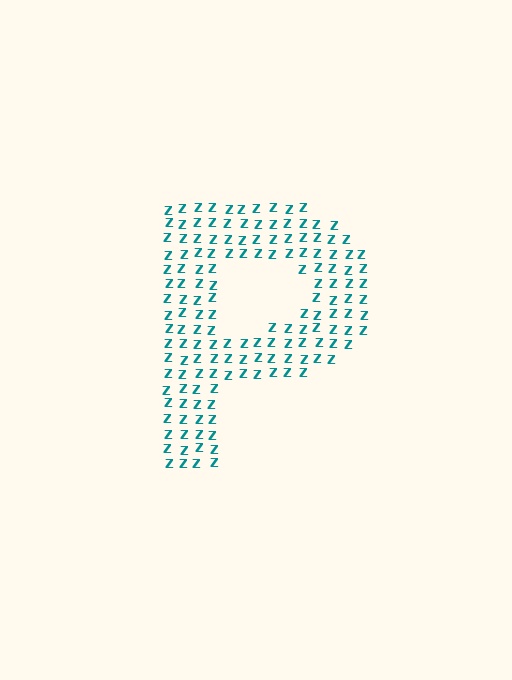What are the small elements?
The small elements are letter Z's.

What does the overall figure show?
The overall figure shows the letter P.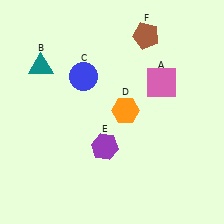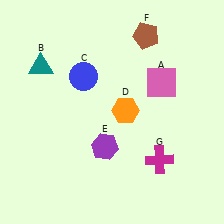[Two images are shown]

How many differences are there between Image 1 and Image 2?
There is 1 difference between the two images.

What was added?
A magenta cross (G) was added in Image 2.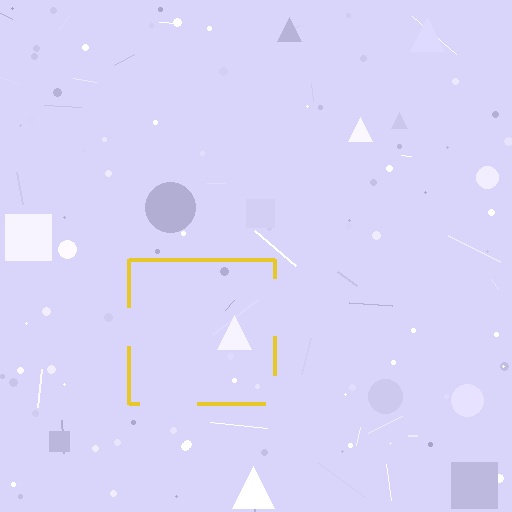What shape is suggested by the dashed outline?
The dashed outline suggests a square.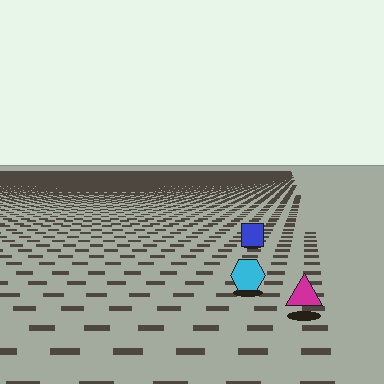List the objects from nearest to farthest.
From nearest to farthest: the magenta triangle, the cyan hexagon, the blue square.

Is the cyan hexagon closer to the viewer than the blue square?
Yes. The cyan hexagon is closer — you can tell from the texture gradient: the ground texture is coarser near it.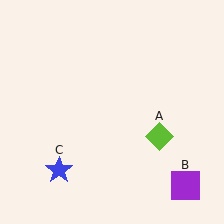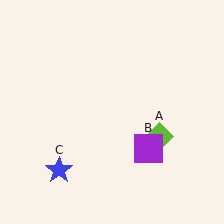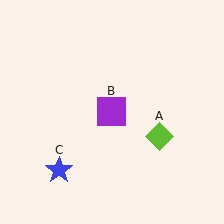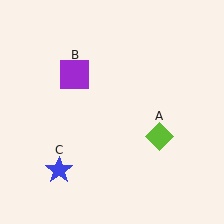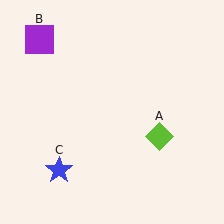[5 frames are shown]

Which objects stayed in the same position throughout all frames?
Lime diamond (object A) and blue star (object C) remained stationary.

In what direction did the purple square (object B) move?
The purple square (object B) moved up and to the left.